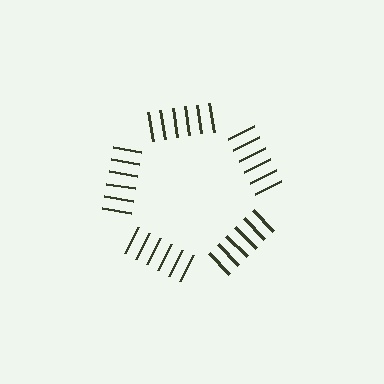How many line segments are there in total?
30 — 6 along each of the 5 edges.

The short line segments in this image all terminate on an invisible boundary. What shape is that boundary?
An illusory pentagon — the line segments terminate on its edges but no continuous stroke is drawn.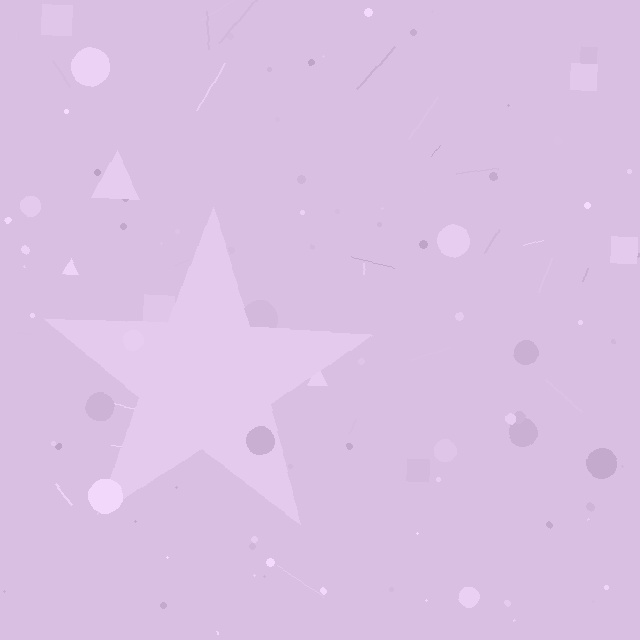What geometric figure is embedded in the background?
A star is embedded in the background.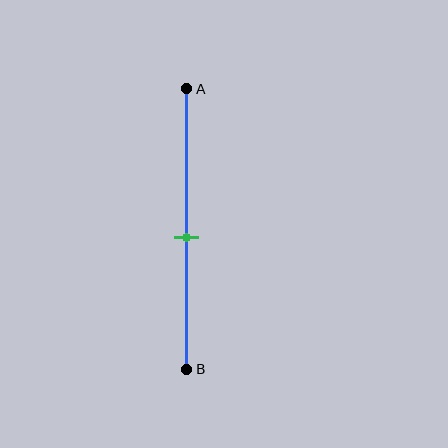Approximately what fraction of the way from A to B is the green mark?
The green mark is approximately 55% of the way from A to B.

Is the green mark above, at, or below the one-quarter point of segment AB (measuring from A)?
The green mark is below the one-quarter point of segment AB.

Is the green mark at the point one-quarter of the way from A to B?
No, the mark is at about 55% from A, not at the 25% one-quarter point.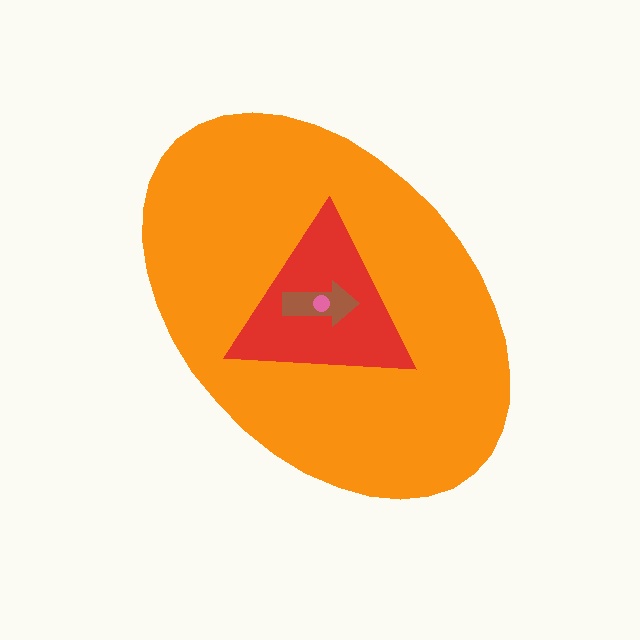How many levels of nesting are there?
4.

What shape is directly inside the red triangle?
The brown arrow.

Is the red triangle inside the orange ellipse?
Yes.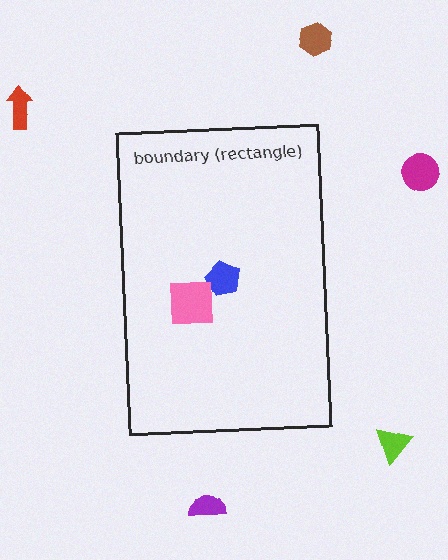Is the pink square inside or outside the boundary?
Inside.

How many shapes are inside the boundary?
2 inside, 5 outside.